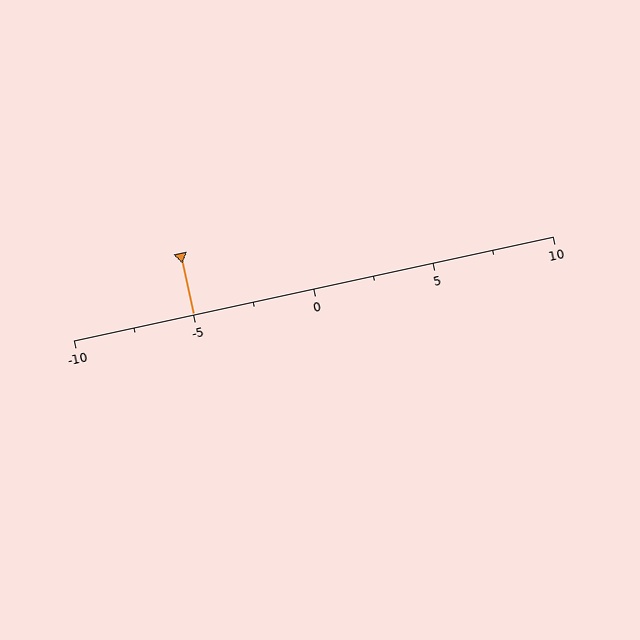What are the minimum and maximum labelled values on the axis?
The axis runs from -10 to 10.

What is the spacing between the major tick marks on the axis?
The major ticks are spaced 5 apart.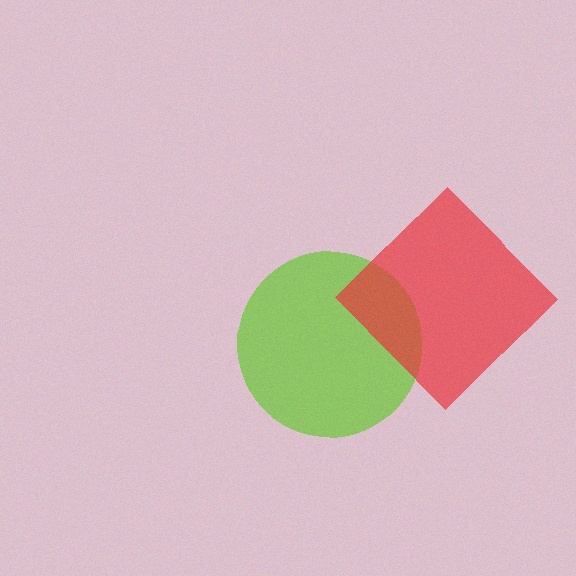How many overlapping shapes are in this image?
There are 2 overlapping shapes in the image.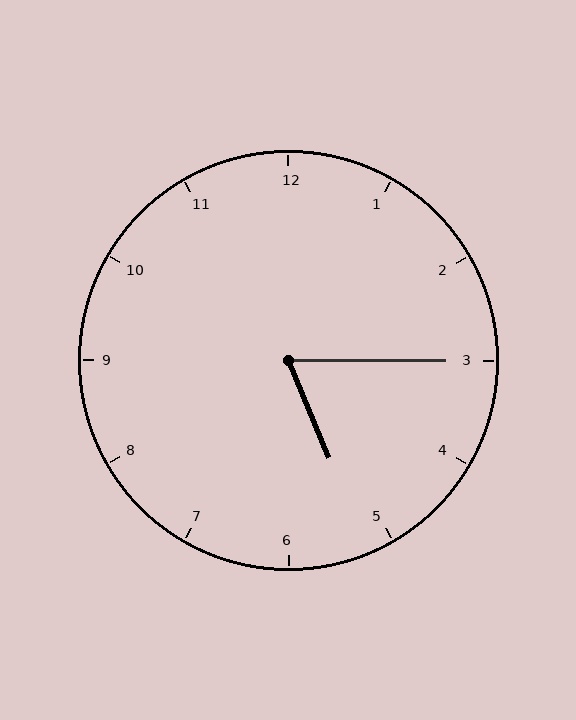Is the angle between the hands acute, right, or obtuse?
It is acute.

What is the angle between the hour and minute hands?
Approximately 68 degrees.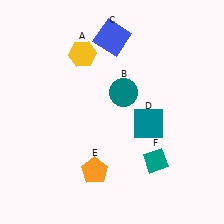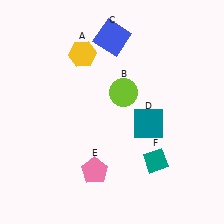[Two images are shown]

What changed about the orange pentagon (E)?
In Image 1, E is orange. In Image 2, it changed to pink.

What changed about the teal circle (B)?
In Image 1, B is teal. In Image 2, it changed to lime.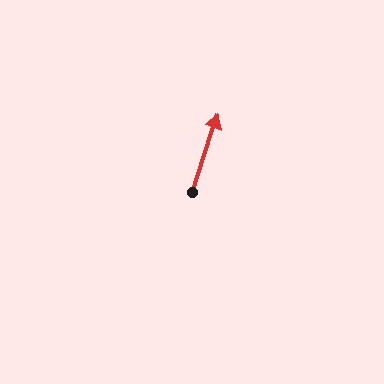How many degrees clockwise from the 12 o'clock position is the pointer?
Approximately 18 degrees.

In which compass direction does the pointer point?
North.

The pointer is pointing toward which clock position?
Roughly 1 o'clock.